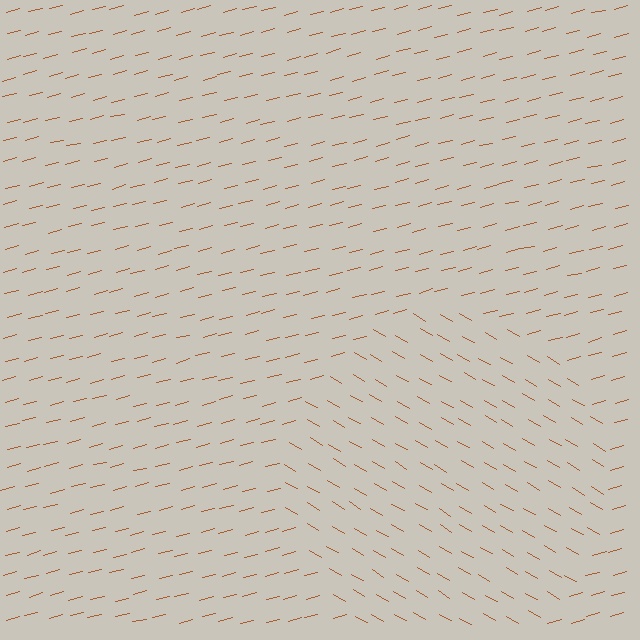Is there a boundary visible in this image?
Yes, there is a texture boundary formed by a change in line orientation.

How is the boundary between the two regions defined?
The boundary is defined purely by a change in line orientation (approximately 45 degrees difference). All lines are the same color and thickness.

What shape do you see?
I see a circle.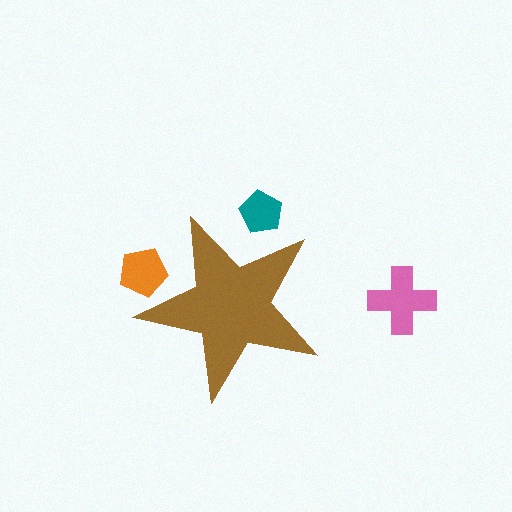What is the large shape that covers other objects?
A brown star.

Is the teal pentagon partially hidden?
Yes, the teal pentagon is partially hidden behind the brown star.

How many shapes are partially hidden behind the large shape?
2 shapes are partially hidden.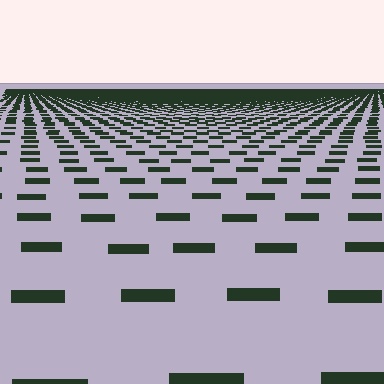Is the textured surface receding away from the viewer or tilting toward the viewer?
The surface is receding away from the viewer. Texture elements get smaller and denser toward the top.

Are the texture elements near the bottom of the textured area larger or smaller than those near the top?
Larger. Near the bottom, elements are closer to the viewer and appear at a bigger on-screen size.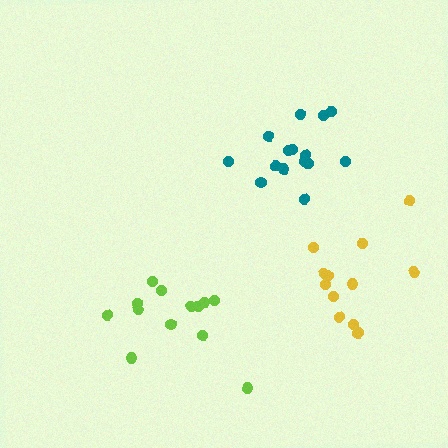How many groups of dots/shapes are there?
There are 3 groups.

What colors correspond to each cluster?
The clusters are colored: lime, teal, yellow.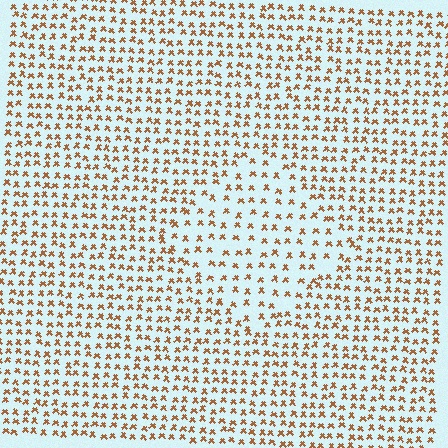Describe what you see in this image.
The image contains small brown elements arranged at two different densities. A diamond-shaped region is visible where the elements are less densely packed than the surrounding area.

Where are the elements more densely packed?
The elements are more densely packed outside the diamond boundary.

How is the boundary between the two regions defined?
The boundary is defined by a change in element density (approximately 1.7x ratio). All elements are the same color, size, and shape.